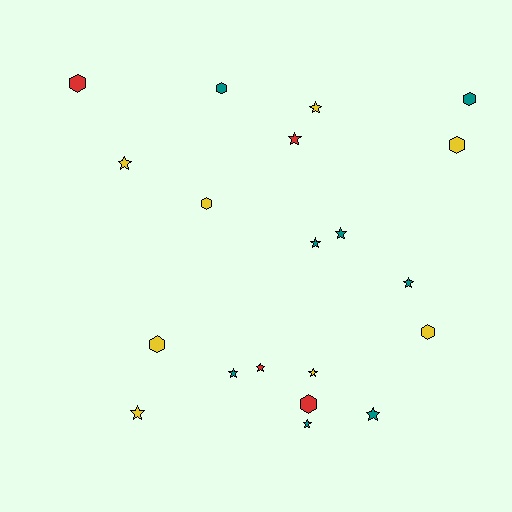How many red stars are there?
There are 2 red stars.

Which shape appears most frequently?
Star, with 12 objects.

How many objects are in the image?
There are 20 objects.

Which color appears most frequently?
Teal, with 8 objects.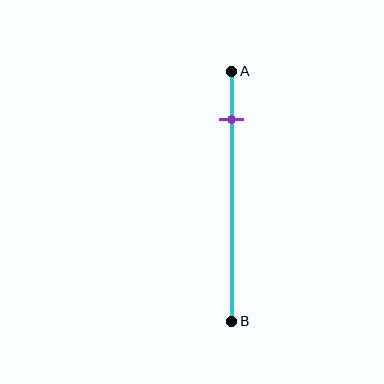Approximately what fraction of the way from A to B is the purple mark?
The purple mark is approximately 20% of the way from A to B.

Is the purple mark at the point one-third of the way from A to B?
No, the mark is at about 20% from A, not at the 33% one-third point.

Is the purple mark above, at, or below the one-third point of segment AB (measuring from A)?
The purple mark is above the one-third point of segment AB.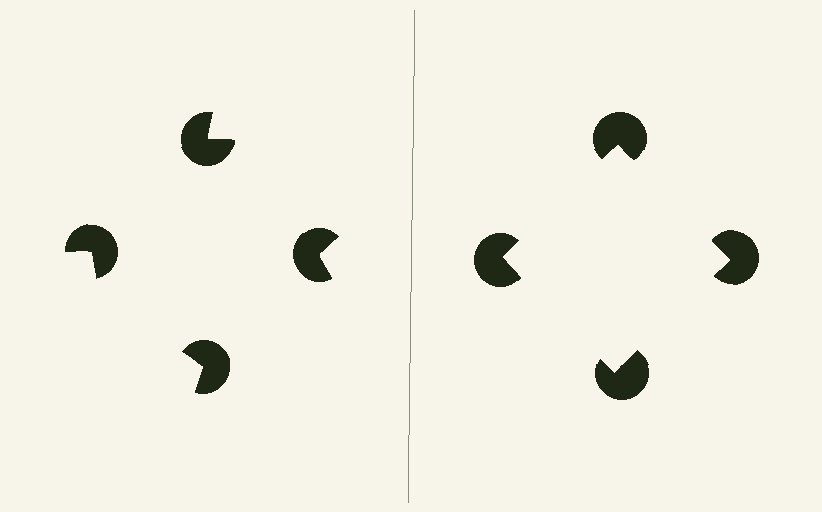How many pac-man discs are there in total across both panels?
8 — 4 on each side.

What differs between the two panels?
The pac-man discs are positioned identically on both sides; only the wedge orientations differ. On the right they align to a square; on the left they are misaligned.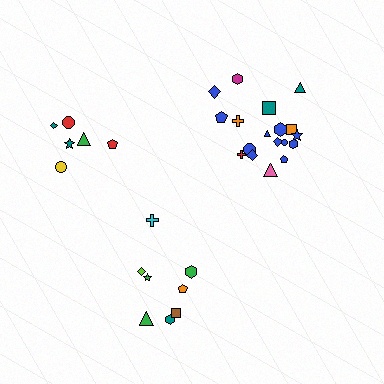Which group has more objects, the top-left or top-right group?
The top-right group.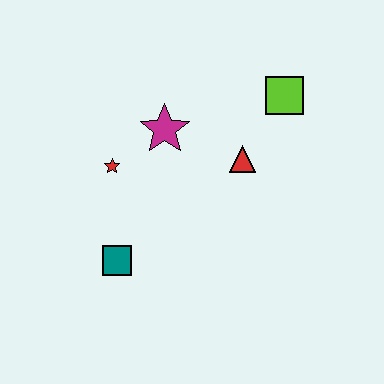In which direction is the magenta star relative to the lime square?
The magenta star is to the left of the lime square.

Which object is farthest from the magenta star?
The teal square is farthest from the magenta star.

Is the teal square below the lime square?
Yes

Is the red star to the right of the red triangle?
No